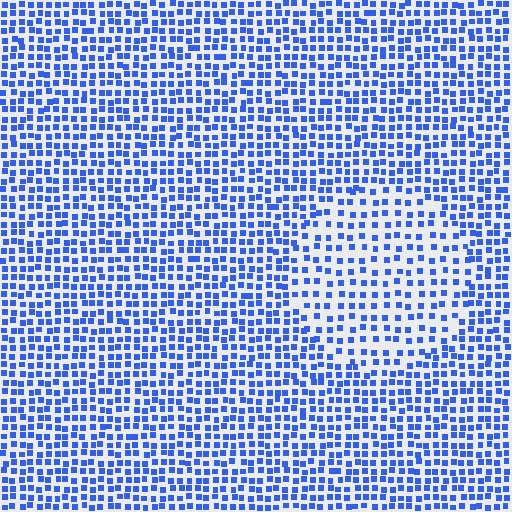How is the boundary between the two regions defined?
The boundary is defined by a change in element density (approximately 1.7x ratio). All elements are the same color, size, and shape.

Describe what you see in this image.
The image contains small blue elements arranged at two different densities. A circle-shaped region is visible where the elements are less densely packed than the surrounding area.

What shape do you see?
I see a circle.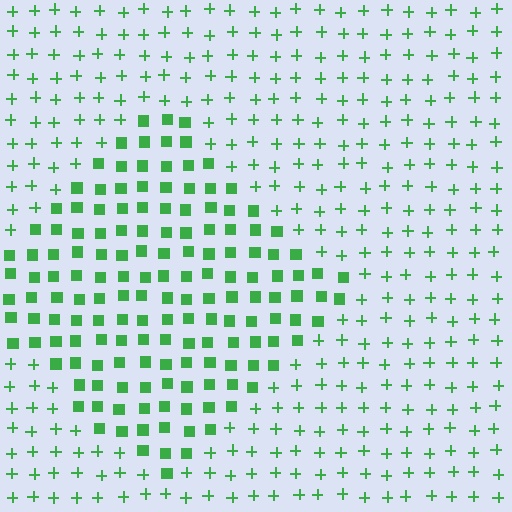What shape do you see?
I see a diamond.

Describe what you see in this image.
The image is filled with small green elements arranged in a uniform grid. A diamond-shaped region contains squares, while the surrounding area contains plus signs. The boundary is defined purely by the change in element shape.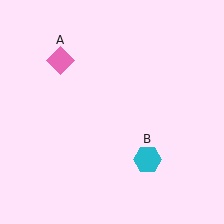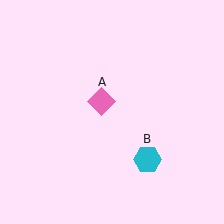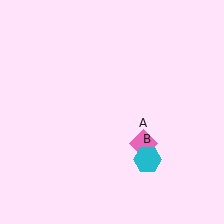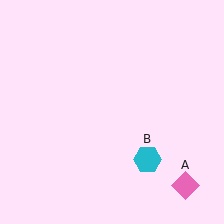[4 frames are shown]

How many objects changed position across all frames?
1 object changed position: pink diamond (object A).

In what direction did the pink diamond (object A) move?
The pink diamond (object A) moved down and to the right.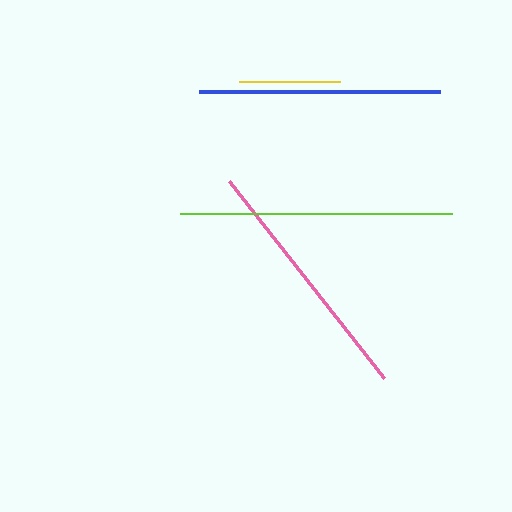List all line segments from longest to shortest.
From longest to shortest: lime, pink, blue, yellow.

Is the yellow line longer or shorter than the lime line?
The lime line is longer than the yellow line.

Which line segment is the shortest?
The yellow line is the shortest at approximately 101 pixels.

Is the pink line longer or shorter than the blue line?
The pink line is longer than the blue line.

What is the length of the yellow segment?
The yellow segment is approximately 101 pixels long.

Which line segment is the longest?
The lime line is the longest at approximately 272 pixels.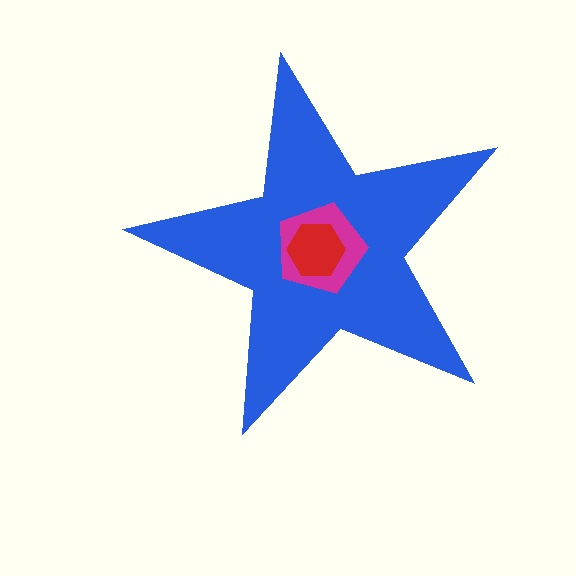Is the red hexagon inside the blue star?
Yes.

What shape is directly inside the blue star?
The magenta pentagon.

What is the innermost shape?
The red hexagon.